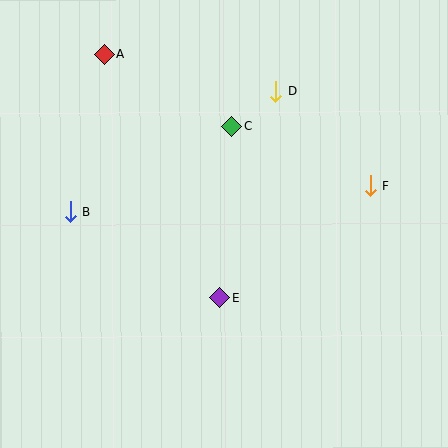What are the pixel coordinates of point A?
Point A is at (104, 54).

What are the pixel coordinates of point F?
Point F is at (370, 186).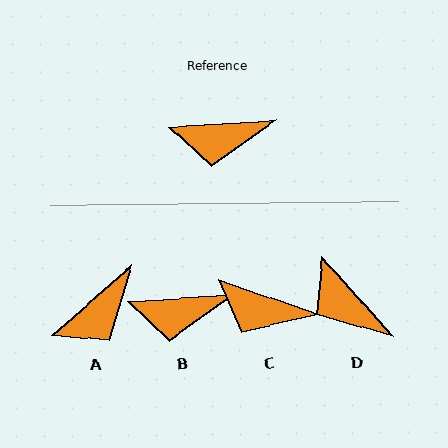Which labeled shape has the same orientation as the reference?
B.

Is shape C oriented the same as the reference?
No, it is off by about 23 degrees.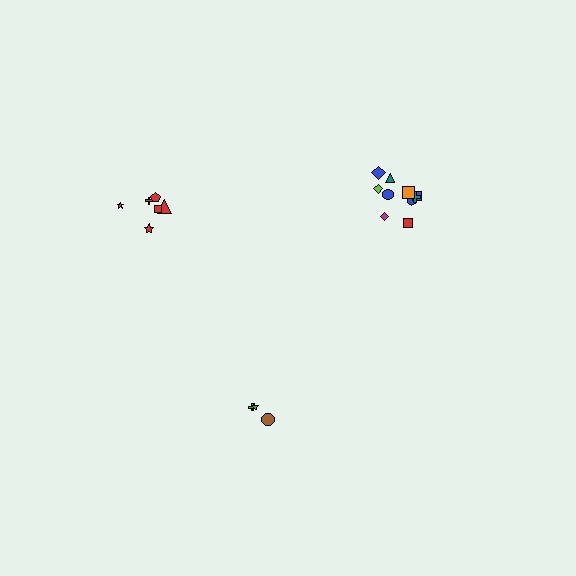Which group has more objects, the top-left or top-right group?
The top-right group.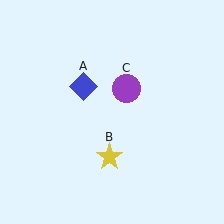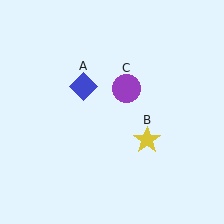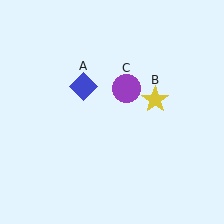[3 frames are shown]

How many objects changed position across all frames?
1 object changed position: yellow star (object B).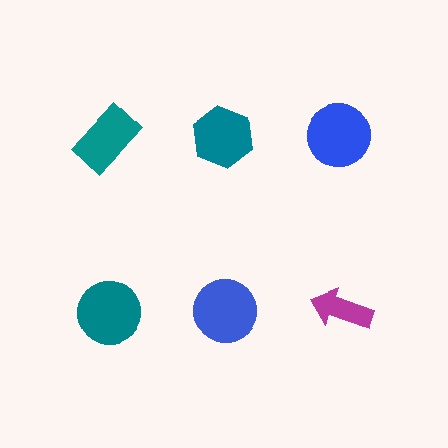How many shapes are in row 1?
3 shapes.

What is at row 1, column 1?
A teal rectangle.